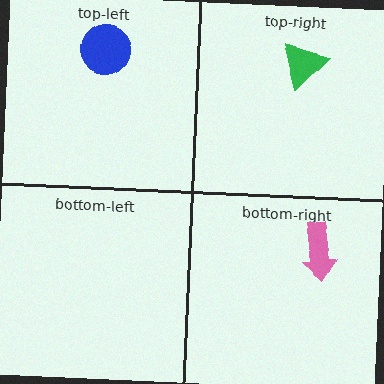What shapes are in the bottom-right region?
The pink arrow.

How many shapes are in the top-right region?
1.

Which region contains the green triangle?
The top-right region.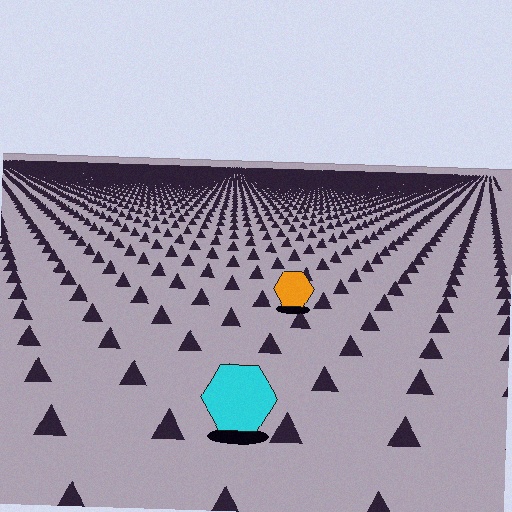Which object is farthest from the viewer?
The orange hexagon is farthest from the viewer. It appears smaller and the ground texture around it is denser.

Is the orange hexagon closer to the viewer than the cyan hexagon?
No. The cyan hexagon is closer — you can tell from the texture gradient: the ground texture is coarser near it.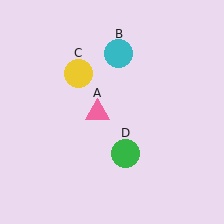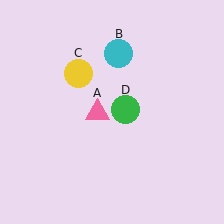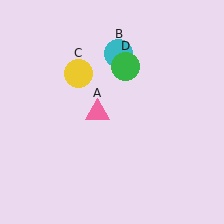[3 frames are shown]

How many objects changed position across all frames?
1 object changed position: green circle (object D).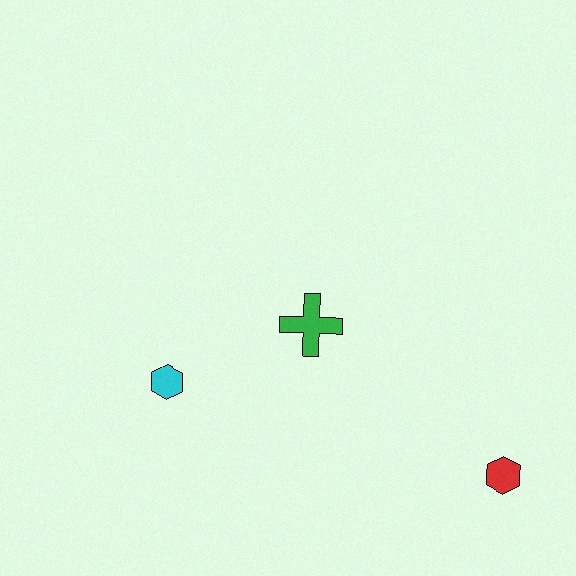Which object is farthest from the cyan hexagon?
The red hexagon is farthest from the cyan hexagon.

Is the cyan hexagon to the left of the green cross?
Yes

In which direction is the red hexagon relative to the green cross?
The red hexagon is to the right of the green cross.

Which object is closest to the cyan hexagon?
The green cross is closest to the cyan hexagon.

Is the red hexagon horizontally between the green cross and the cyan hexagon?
No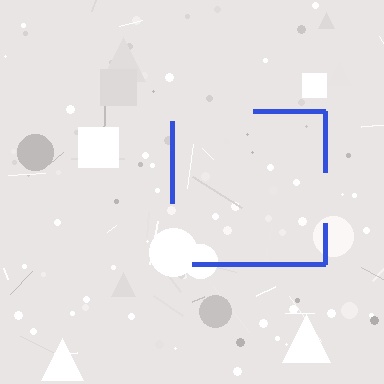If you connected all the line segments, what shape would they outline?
They would outline a square.